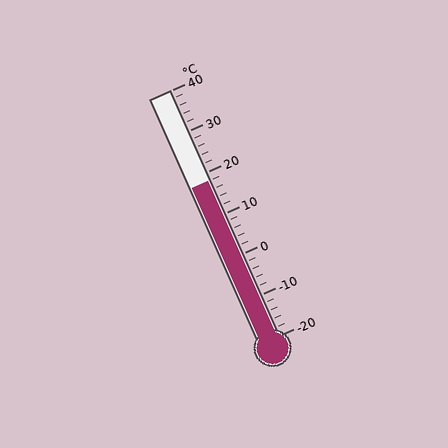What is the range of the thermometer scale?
The thermometer scale ranges from -20°C to 40°C.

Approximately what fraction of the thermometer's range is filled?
The thermometer is filled to approximately 65% of its range.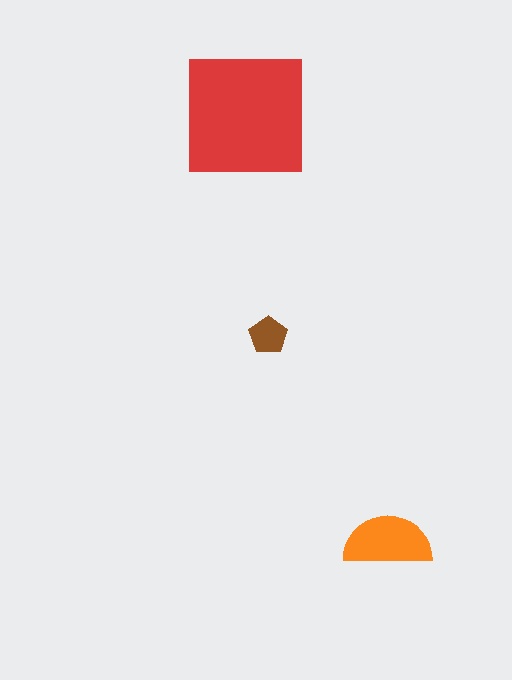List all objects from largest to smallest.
The red square, the orange semicircle, the brown pentagon.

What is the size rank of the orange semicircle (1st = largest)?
2nd.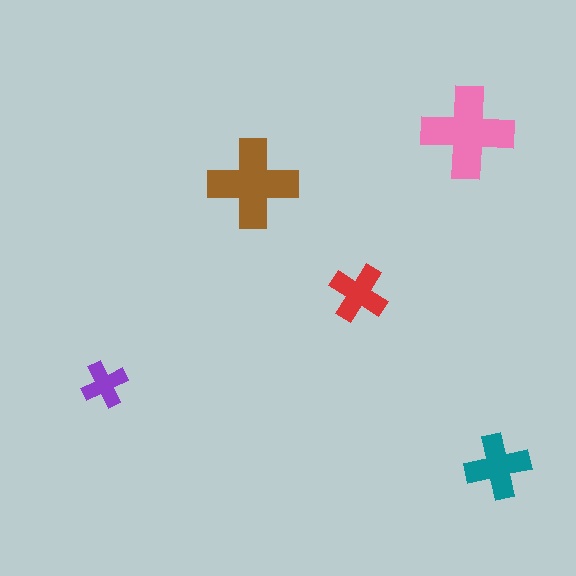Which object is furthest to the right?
The teal cross is rightmost.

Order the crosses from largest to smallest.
the pink one, the brown one, the teal one, the red one, the purple one.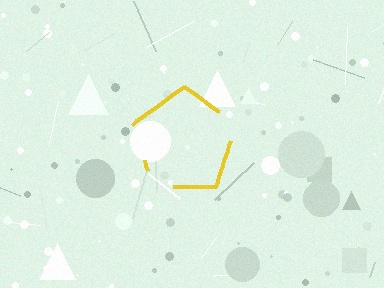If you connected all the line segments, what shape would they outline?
They would outline a pentagon.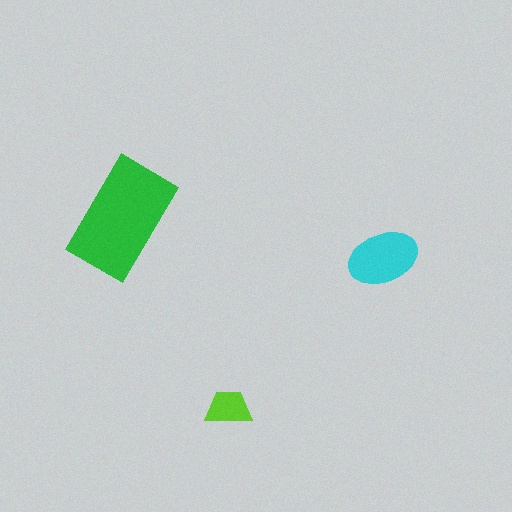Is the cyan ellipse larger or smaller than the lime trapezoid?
Larger.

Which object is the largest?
The green rectangle.